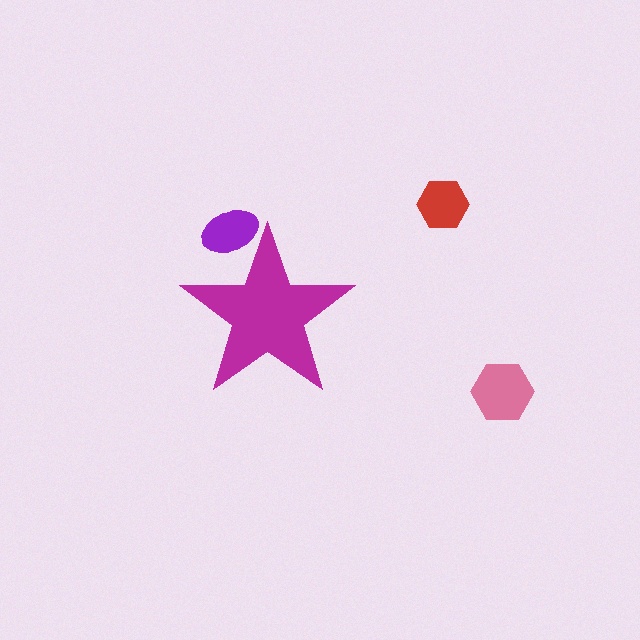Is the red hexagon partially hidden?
No, the red hexagon is fully visible.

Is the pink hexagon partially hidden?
No, the pink hexagon is fully visible.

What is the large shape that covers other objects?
A magenta star.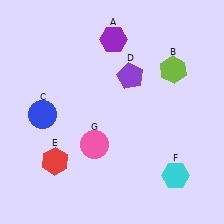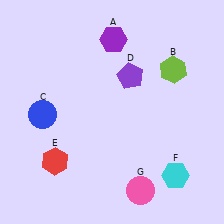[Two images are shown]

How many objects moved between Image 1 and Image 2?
1 object moved between the two images.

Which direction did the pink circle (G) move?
The pink circle (G) moved right.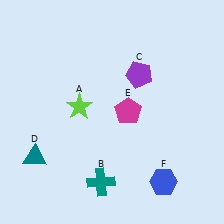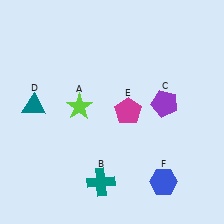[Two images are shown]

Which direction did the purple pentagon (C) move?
The purple pentagon (C) moved down.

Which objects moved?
The objects that moved are: the purple pentagon (C), the teal triangle (D).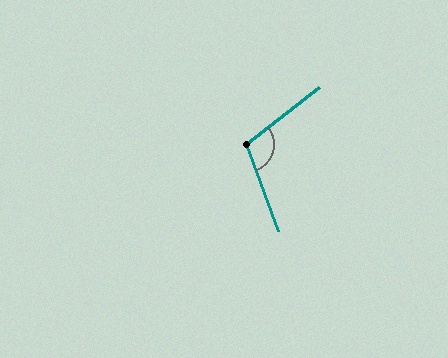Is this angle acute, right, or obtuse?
It is obtuse.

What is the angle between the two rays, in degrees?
Approximately 108 degrees.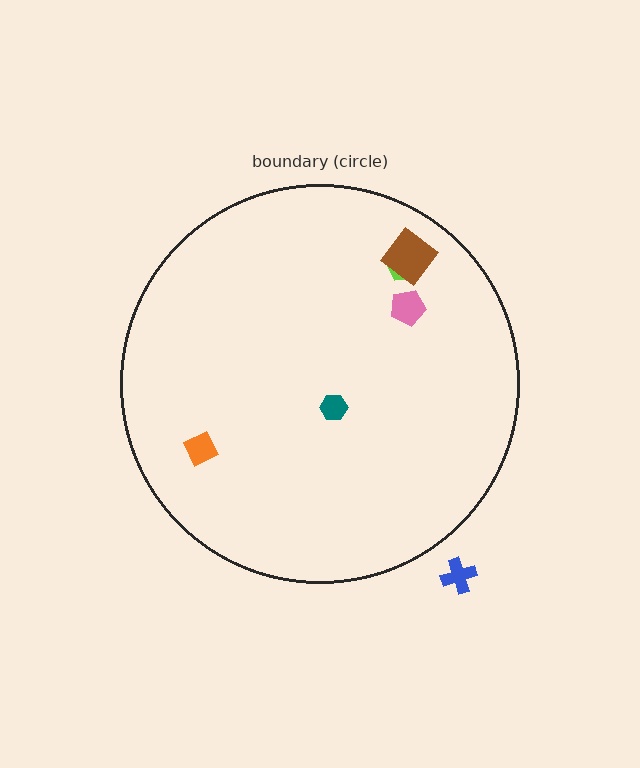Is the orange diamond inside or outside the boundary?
Inside.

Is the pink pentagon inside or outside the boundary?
Inside.